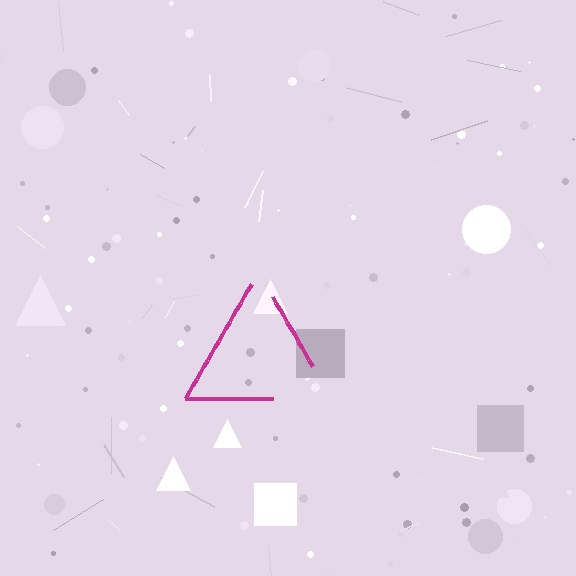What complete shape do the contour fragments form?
The contour fragments form a triangle.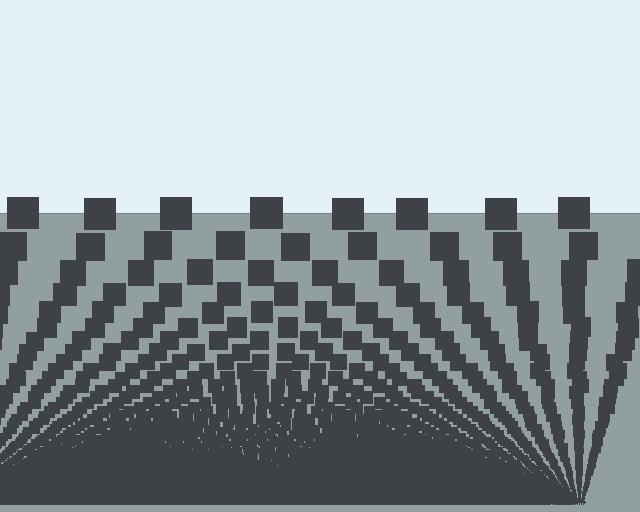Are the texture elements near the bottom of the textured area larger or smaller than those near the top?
Smaller. The gradient is inverted — elements near the bottom are smaller and denser.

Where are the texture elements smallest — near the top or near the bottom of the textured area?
Near the bottom.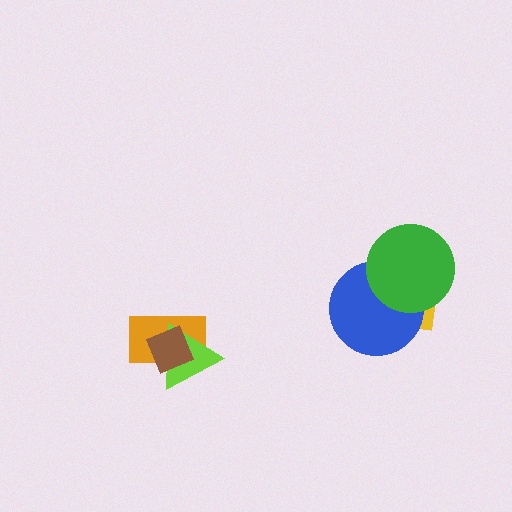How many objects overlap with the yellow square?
2 objects overlap with the yellow square.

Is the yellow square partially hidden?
Yes, it is partially covered by another shape.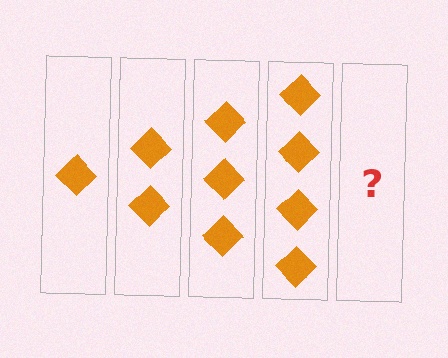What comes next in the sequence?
The next element should be 5 diamonds.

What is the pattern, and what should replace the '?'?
The pattern is that each step adds one more diamond. The '?' should be 5 diamonds.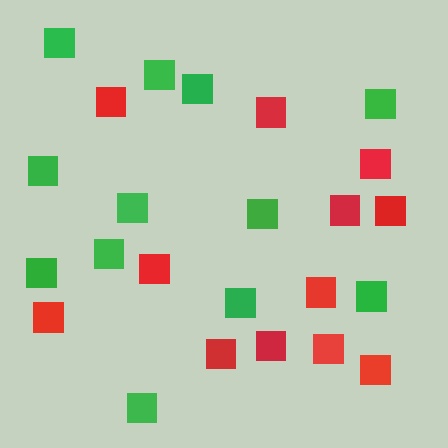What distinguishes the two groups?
There are 2 groups: one group of red squares (12) and one group of green squares (12).